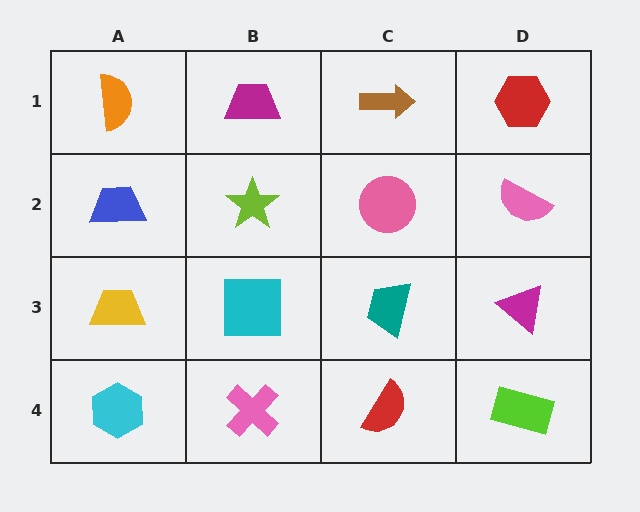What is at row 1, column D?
A red hexagon.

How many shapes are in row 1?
4 shapes.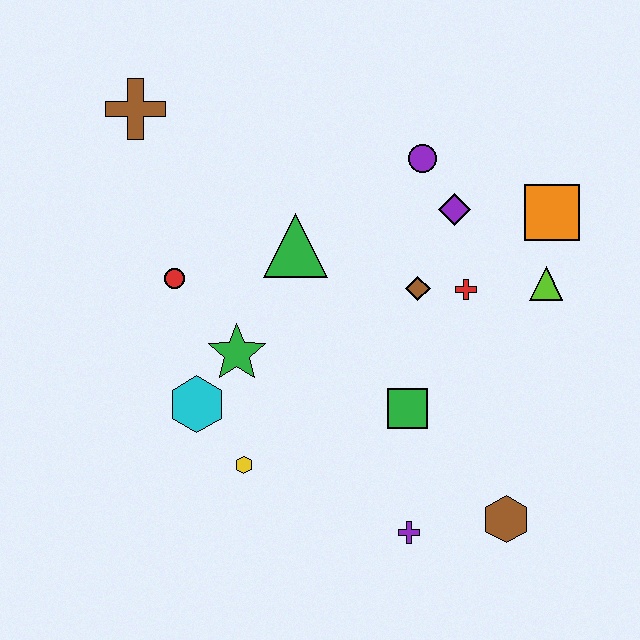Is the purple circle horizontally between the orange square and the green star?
Yes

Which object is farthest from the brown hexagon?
The brown cross is farthest from the brown hexagon.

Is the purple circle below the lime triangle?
No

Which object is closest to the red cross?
The brown diamond is closest to the red cross.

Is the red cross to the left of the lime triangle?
Yes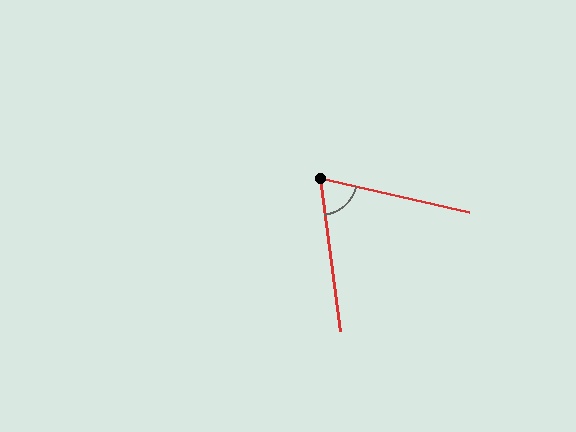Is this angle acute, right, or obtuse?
It is acute.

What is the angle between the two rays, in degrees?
Approximately 70 degrees.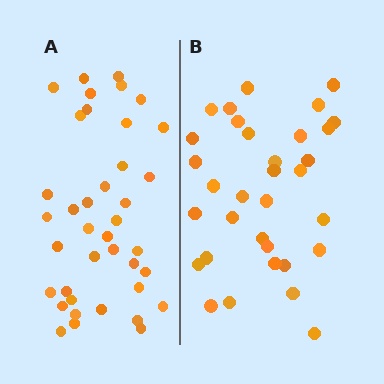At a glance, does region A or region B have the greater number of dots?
Region A (the left region) has more dots.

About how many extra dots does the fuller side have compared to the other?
Region A has about 6 more dots than region B.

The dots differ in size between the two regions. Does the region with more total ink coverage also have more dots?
No. Region B has more total ink coverage because its dots are larger, but region A actually contains more individual dots. Total area can be misleading — the number of items is what matters here.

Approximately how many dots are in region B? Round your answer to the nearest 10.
About 30 dots. (The exact count is 33, which rounds to 30.)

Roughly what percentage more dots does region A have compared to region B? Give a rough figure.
About 20% more.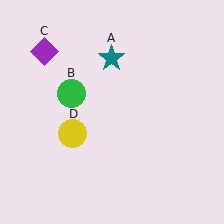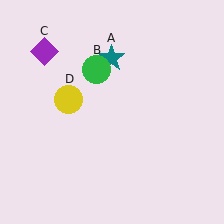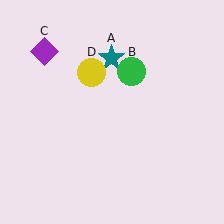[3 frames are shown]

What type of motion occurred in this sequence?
The green circle (object B), yellow circle (object D) rotated clockwise around the center of the scene.